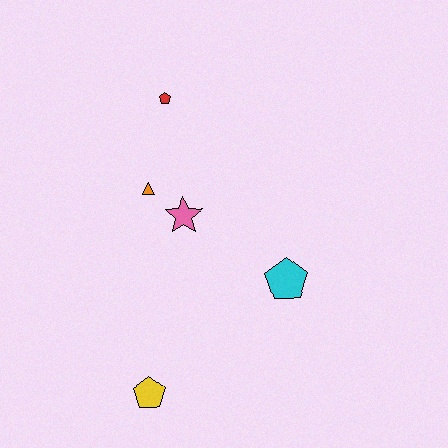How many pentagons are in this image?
There are 3 pentagons.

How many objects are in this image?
There are 5 objects.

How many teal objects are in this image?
There are no teal objects.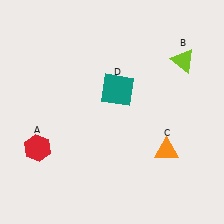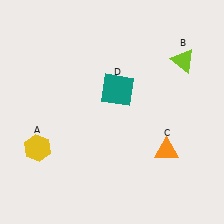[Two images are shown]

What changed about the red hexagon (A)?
In Image 1, A is red. In Image 2, it changed to yellow.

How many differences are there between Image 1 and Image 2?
There is 1 difference between the two images.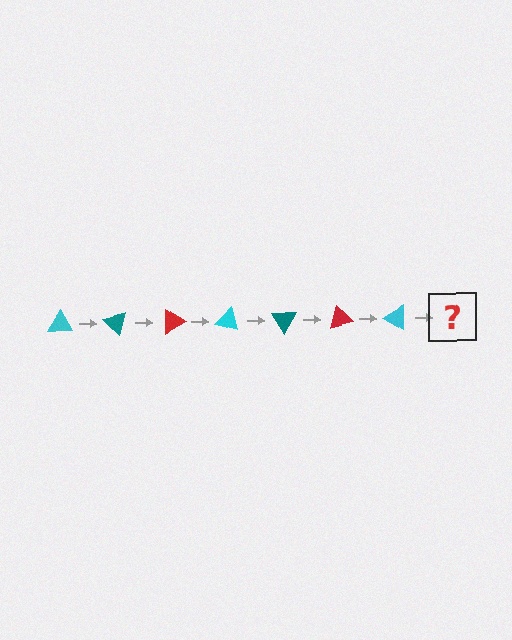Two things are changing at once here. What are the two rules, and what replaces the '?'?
The two rules are that it rotates 45 degrees each step and the color cycles through cyan, teal, and red. The '?' should be a teal triangle, rotated 315 degrees from the start.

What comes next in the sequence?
The next element should be a teal triangle, rotated 315 degrees from the start.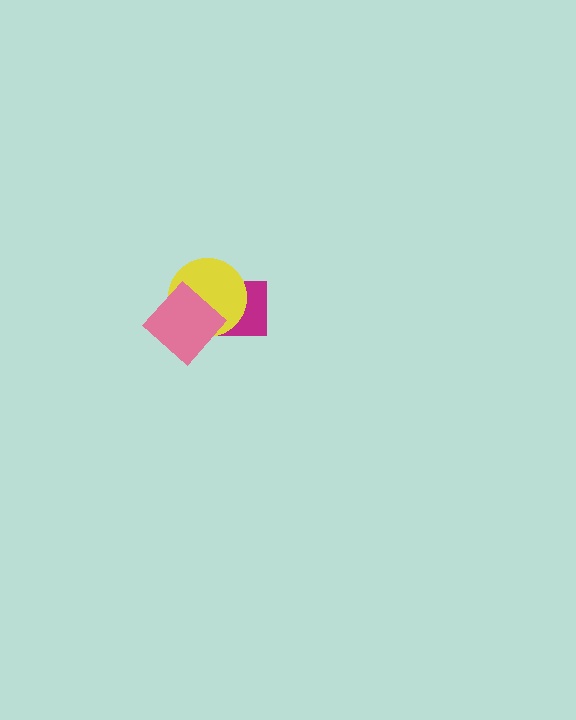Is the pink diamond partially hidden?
No, no other shape covers it.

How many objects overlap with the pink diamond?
2 objects overlap with the pink diamond.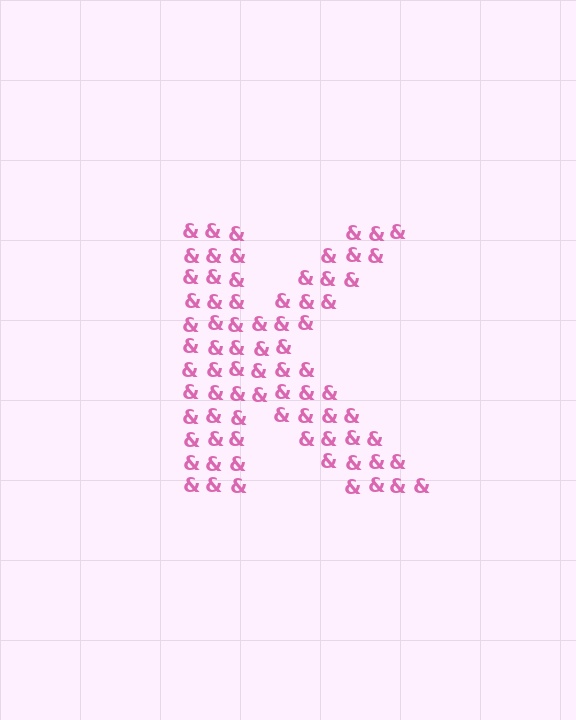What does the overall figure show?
The overall figure shows the letter K.